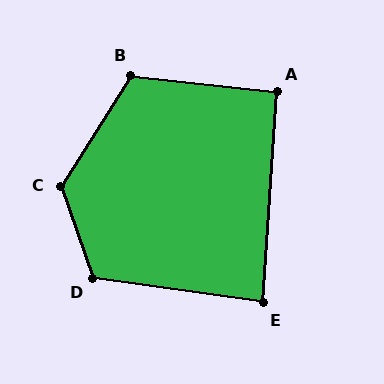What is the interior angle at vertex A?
Approximately 93 degrees (approximately right).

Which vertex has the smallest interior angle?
E, at approximately 86 degrees.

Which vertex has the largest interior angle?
C, at approximately 128 degrees.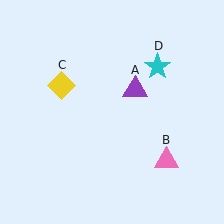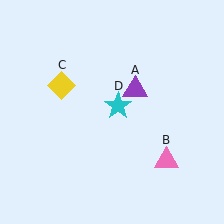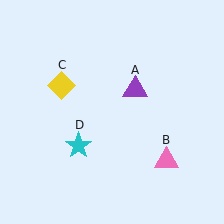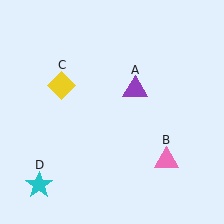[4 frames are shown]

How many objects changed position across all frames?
1 object changed position: cyan star (object D).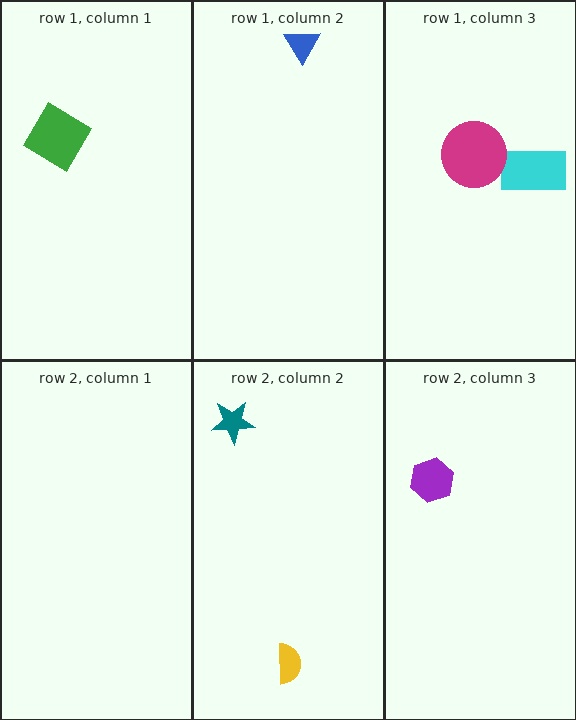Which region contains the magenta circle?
The row 1, column 3 region.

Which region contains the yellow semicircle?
The row 2, column 2 region.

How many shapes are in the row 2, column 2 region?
2.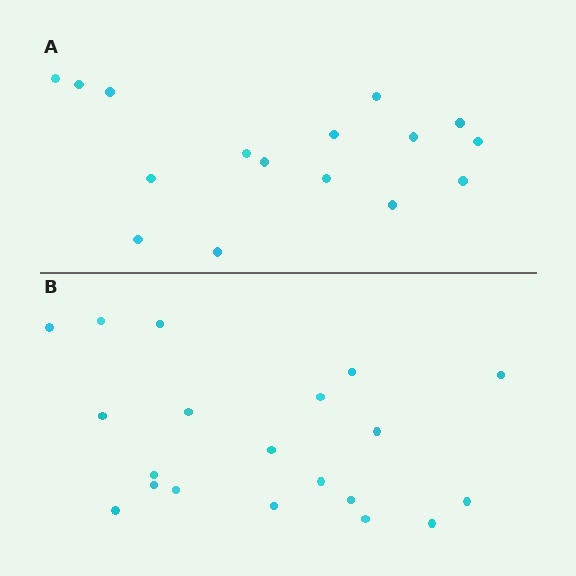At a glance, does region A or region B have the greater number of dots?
Region B (the bottom region) has more dots.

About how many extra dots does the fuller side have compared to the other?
Region B has about 4 more dots than region A.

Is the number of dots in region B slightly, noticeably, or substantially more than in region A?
Region B has noticeably more, but not dramatically so. The ratio is roughly 1.2 to 1.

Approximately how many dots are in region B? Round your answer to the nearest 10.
About 20 dots.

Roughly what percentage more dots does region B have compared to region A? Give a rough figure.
About 25% more.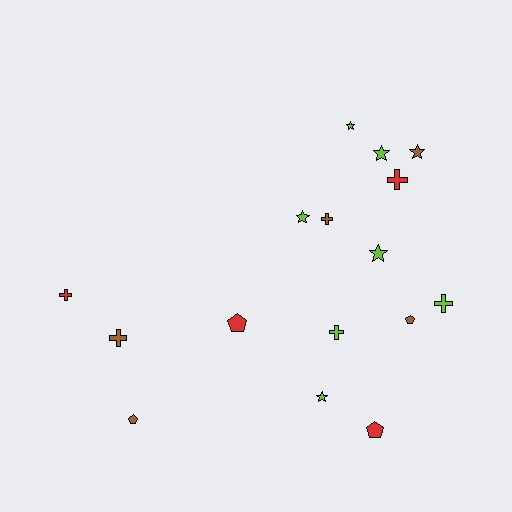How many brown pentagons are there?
There are 2 brown pentagons.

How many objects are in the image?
There are 16 objects.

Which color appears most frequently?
Lime, with 7 objects.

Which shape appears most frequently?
Cross, with 6 objects.